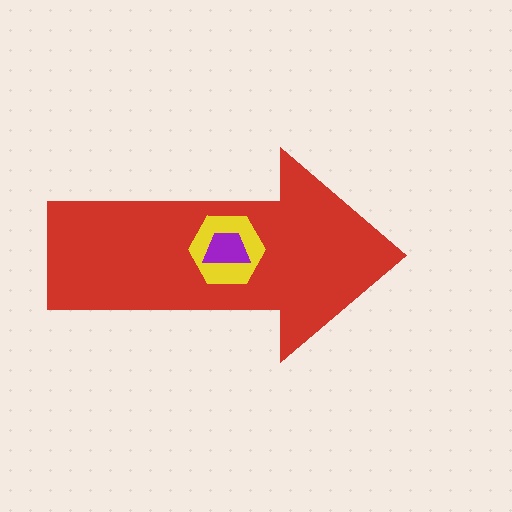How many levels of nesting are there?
3.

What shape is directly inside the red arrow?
The yellow hexagon.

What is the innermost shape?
The purple trapezoid.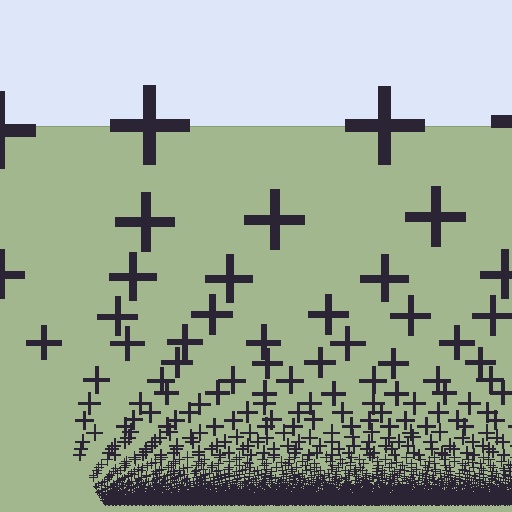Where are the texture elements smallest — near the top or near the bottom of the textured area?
Near the bottom.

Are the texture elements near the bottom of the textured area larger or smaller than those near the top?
Smaller. The gradient is inverted — elements near the bottom are smaller and denser.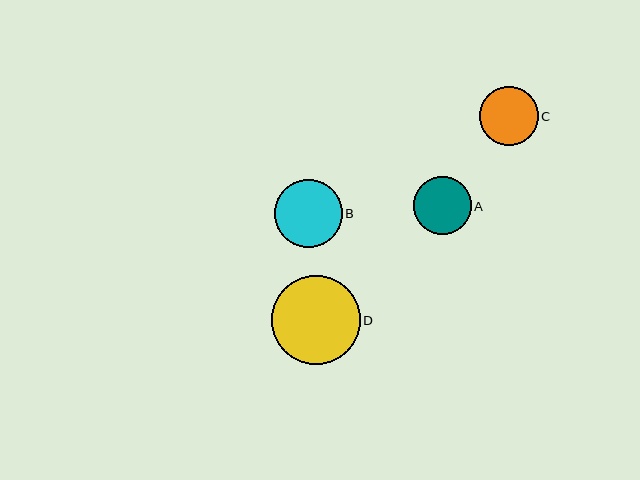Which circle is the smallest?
Circle A is the smallest with a size of approximately 58 pixels.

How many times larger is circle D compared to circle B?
Circle D is approximately 1.3 times the size of circle B.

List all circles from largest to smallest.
From largest to smallest: D, B, C, A.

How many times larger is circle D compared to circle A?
Circle D is approximately 1.5 times the size of circle A.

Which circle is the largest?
Circle D is the largest with a size of approximately 89 pixels.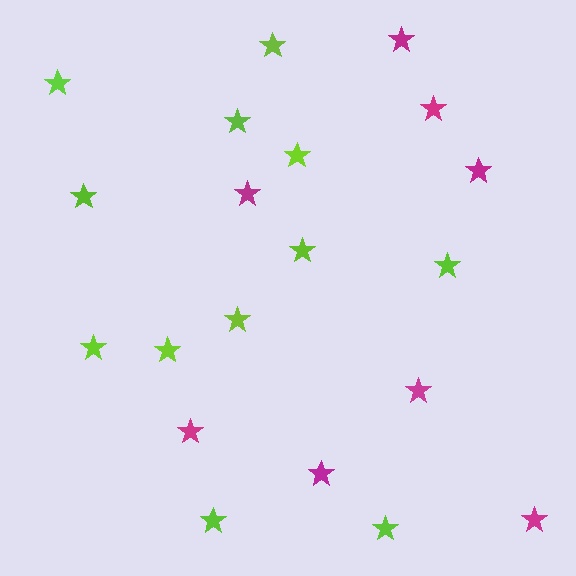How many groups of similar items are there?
There are 2 groups: one group of magenta stars (8) and one group of lime stars (12).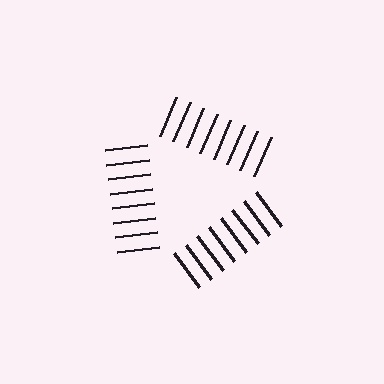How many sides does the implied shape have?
3 sides — the line-ends trace a triangle.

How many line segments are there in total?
24 — 8 along each of the 3 edges.